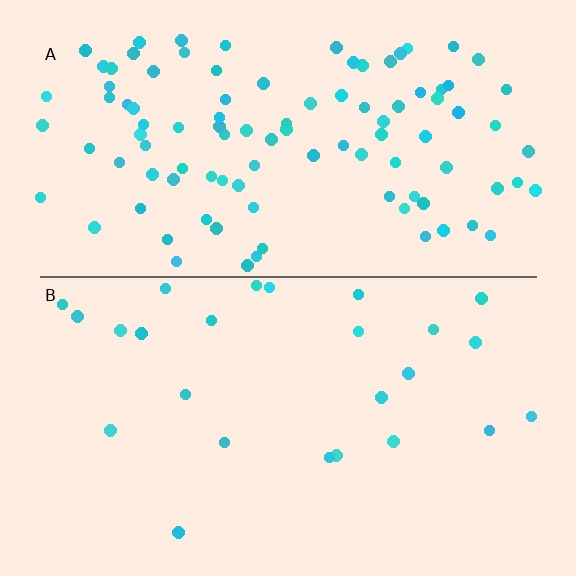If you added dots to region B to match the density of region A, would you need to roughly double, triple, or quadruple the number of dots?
Approximately quadruple.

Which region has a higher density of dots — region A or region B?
A (the top).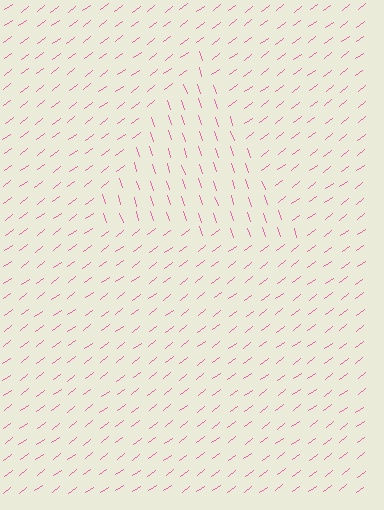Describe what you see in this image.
The image is filled with small pink line segments. A triangle region in the image has lines oriented differently from the surrounding lines, creating a visible texture boundary.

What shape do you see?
I see a triangle.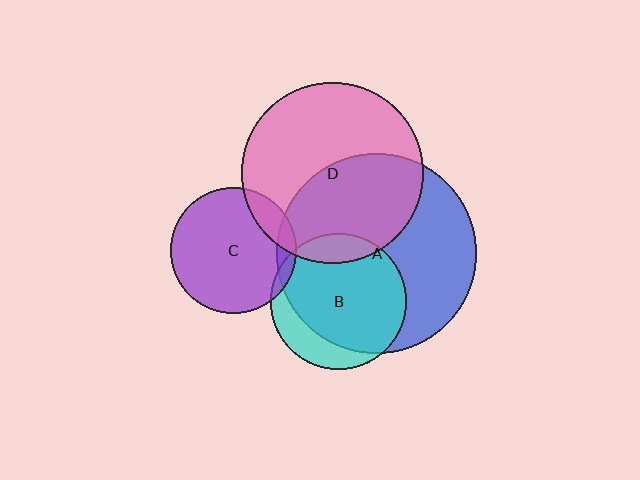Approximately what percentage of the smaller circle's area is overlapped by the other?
Approximately 10%.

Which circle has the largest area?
Circle A (blue).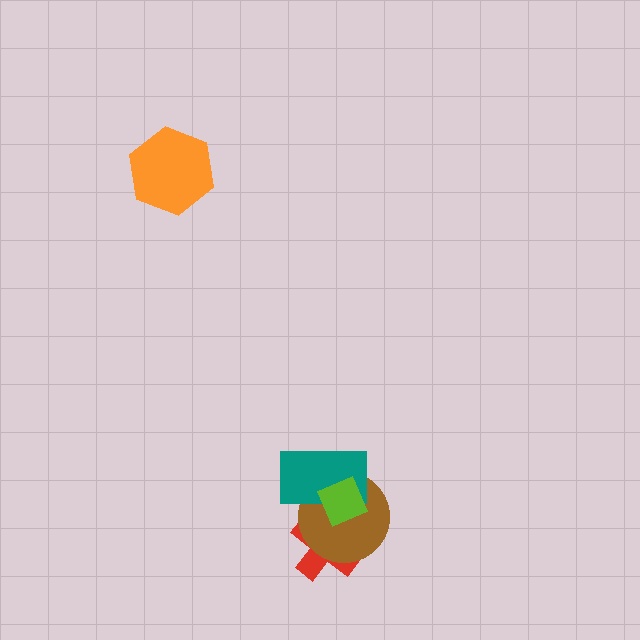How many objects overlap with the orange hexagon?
0 objects overlap with the orange hexagon.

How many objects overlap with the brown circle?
3 objects overlap with the brown circle.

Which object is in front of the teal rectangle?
The lime diamond is in front of the teal rectangle.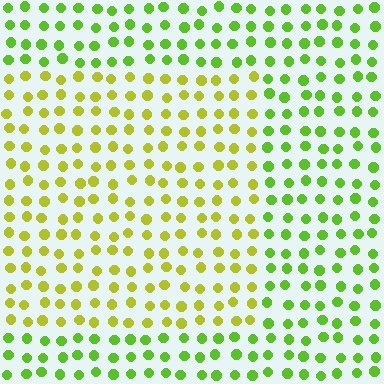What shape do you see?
I see a rectangle.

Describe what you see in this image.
The image is filled with small lime elements in a uniform arrangement. A rectangle-shaped region is visible where the elements are tinted to a slightly different hue, forming a subtle color boundary.